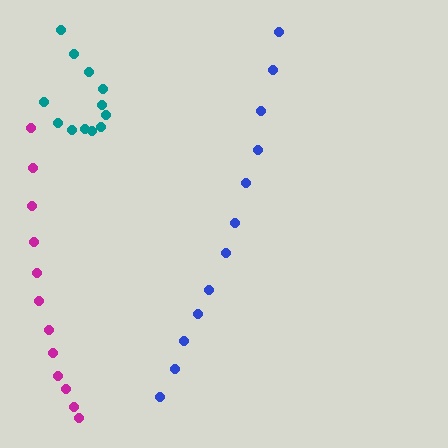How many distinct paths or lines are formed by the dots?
There are 3 distinct paths.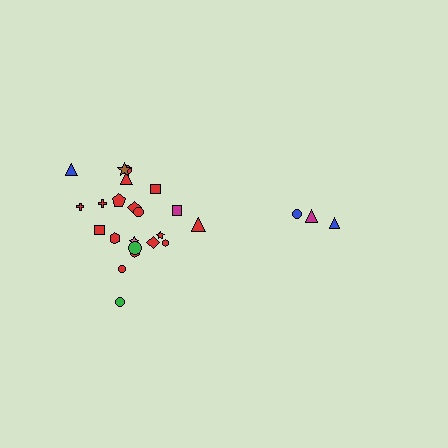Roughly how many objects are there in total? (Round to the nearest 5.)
Roughly 25 objects in total.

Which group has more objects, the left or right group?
The left group.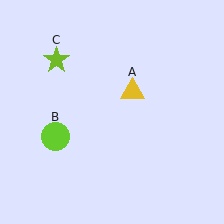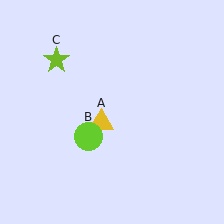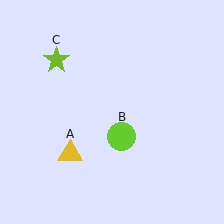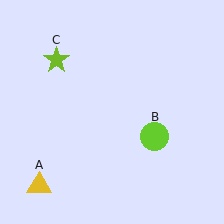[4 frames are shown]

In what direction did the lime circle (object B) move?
The lime circle (object B) moved right.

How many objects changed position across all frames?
2 objects changed position: yellow triangle (object A), lime circle (object B).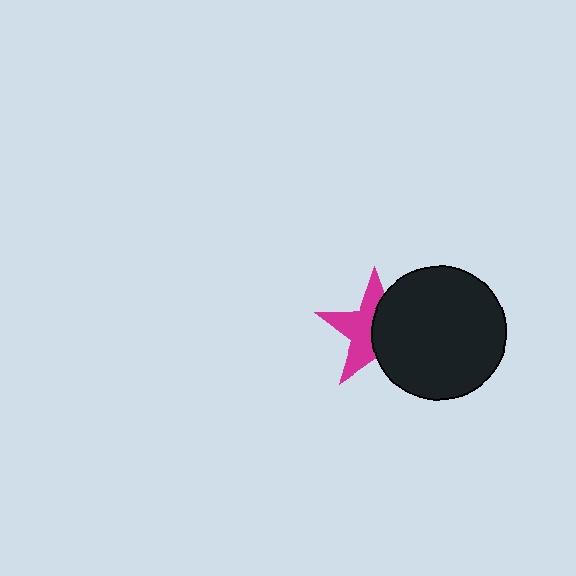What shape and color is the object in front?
The object in front is a black circle.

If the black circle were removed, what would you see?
You would see the complete magenta star.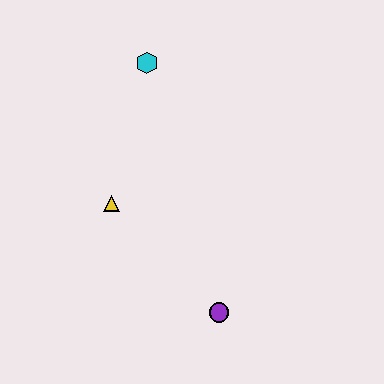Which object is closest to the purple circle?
The yellow triangle is closest to the purple circle.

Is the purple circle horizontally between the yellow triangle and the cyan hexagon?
No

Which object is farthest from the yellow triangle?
The purple circle is farthest from the yellow triangle.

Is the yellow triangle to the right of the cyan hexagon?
No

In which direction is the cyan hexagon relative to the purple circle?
The cyan hexagon is above the purple circle.